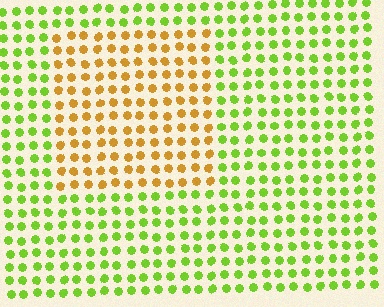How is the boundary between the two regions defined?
The boundary is defined purely by a slight shift in hue (about 55 degrees). Spacing, size, and orientation are identical on both sides.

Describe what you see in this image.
The image is filled with small lime elements in a uniform arrangement. A rectangle-shaped region is visible where the elements are tinted to a slightly different hue, forming a subtle color boundary.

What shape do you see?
I see a rectangle.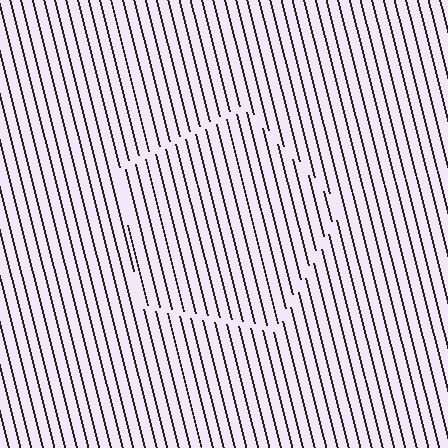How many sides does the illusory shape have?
5 sides — the line-ends trace a pentagon.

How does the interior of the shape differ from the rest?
The interior of the shape contains the same grating, shifted by half a period — the contour is defined by the phase discontinuity where line-ends from the inner and outer gratings abut.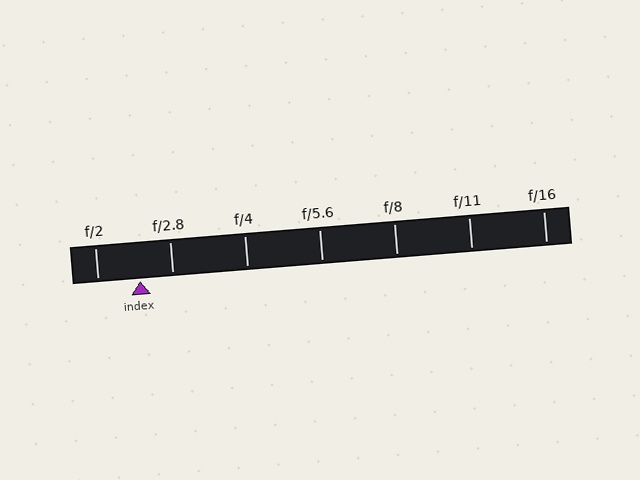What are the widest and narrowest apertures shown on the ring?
The widest aperture shown is f/2 and the narrowest is f/16.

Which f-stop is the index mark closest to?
The index mark is closest to f/2.8.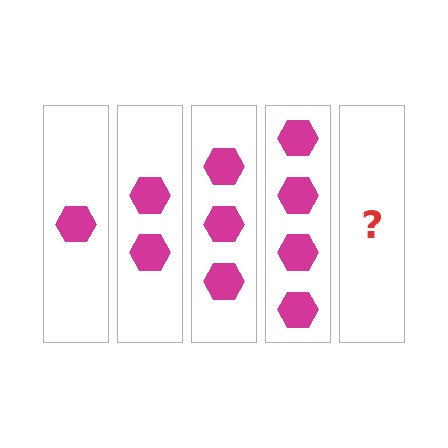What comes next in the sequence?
The next element should be 5 hexagons.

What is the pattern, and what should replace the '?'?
The pattern is that each step adds one more hexagon. The '?' should be 5 hexagons.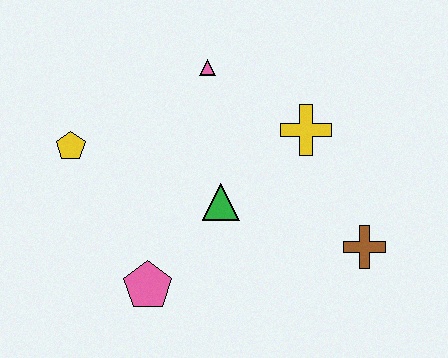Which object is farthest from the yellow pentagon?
The brown cross is farthest from the yellow pentagon.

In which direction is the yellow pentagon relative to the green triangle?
The yellow pentagon is to the left of the green triangle.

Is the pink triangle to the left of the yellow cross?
Yes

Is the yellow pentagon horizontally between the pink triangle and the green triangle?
No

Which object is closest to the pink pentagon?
The green triangle is closest to the pink pentagon.